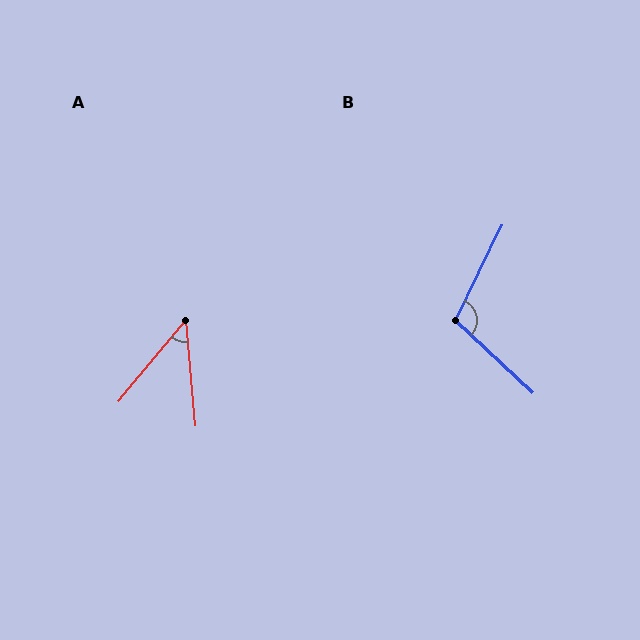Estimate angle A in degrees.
Approximately 45 degrees.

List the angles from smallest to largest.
A (45°), B (107°).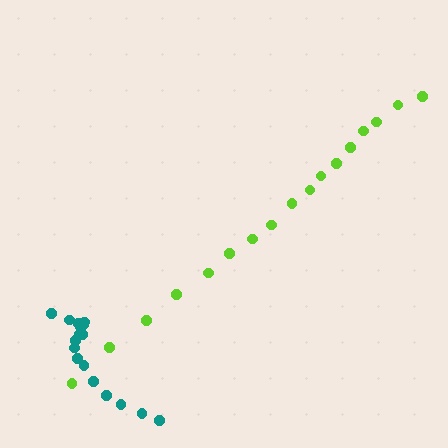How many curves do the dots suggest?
There are 2 distinct paths.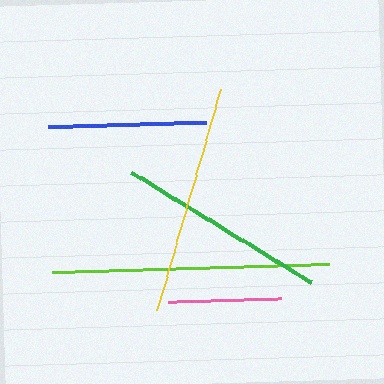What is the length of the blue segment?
The blue segment is approximately 158 pixels long.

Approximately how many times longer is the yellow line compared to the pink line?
The yellow line is approximately 2.0 times the length of the pink line.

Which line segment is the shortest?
The pink line is the shortest at approximately 113 pixels.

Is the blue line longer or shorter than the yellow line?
The yellow line is longer than the blue line.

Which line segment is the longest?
The lime line is the longest at approximately 277 pixels.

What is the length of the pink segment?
The pink segment is approximately 113 pixels long.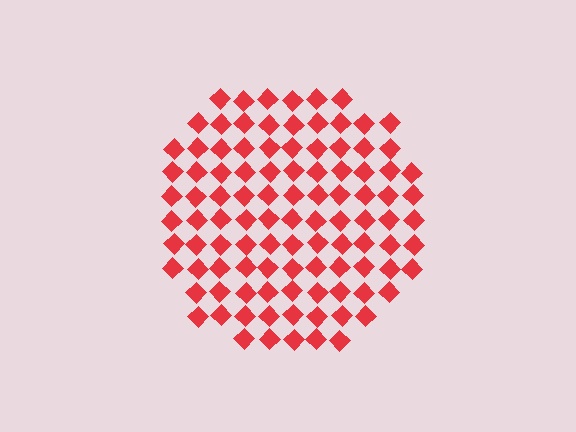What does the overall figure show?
The overall figure shows a circle.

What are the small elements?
The small elements are diamonds.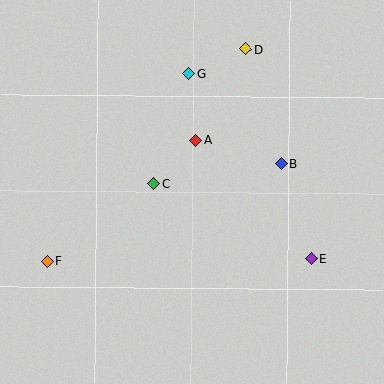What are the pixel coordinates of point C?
Point C is at (154, 183).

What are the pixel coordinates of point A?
Point A is at (196, 140).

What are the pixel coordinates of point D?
Point D is at (246, 49).